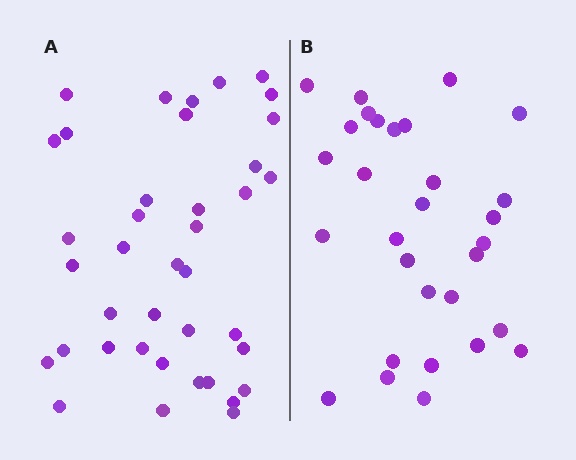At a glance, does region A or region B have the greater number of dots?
Region A (the left region) has more dots.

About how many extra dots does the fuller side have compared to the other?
Region A has roughly 8 or so more dots than region B.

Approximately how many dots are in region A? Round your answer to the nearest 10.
About 40 dots. (The exact count is 39, which rounds to 40.)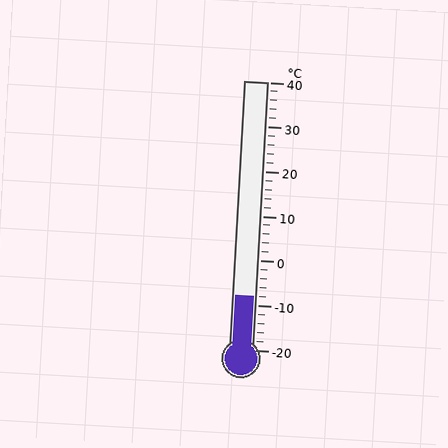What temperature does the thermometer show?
The thermometer shows approximately -8°C.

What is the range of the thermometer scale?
The thermometer scale ranges from -20°C to 40°C.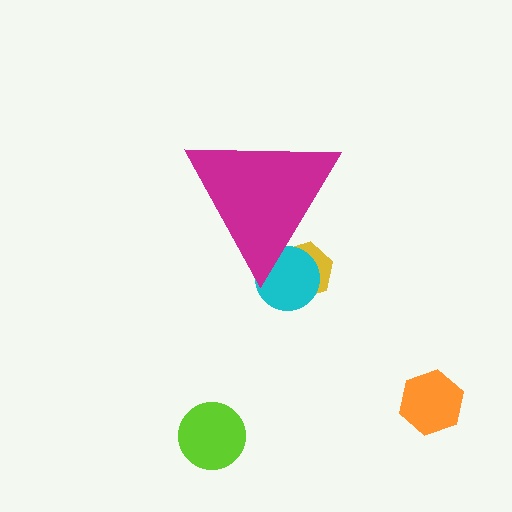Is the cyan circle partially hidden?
Yes, the cyan circle is partially hidden behind the magenta triangle.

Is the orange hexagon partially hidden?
No, the orange hexagon is fully visible.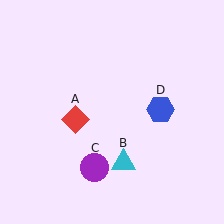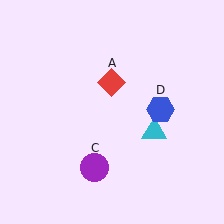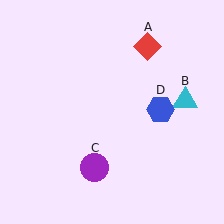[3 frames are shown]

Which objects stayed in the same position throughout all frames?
Purple circle (object C) and blue hexagon (object D) remained stationary.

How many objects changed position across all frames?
2 objects changed position: red diamond (object A), cyan triangle (object B).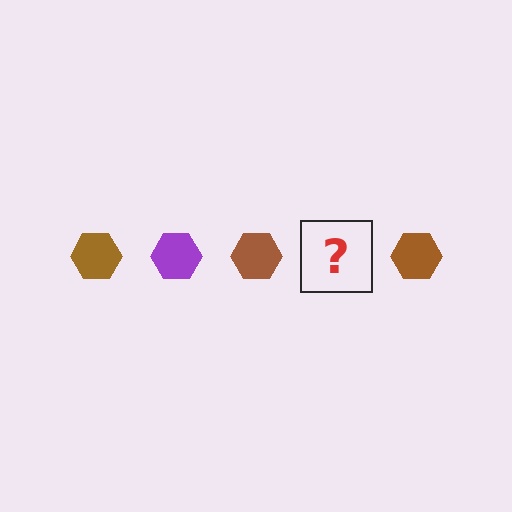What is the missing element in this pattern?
The missing element is a purple hexagon.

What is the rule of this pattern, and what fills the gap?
The rule is that the pattern cycles through brown, purple hexagons. The gap should be filled with a purple hexagon.